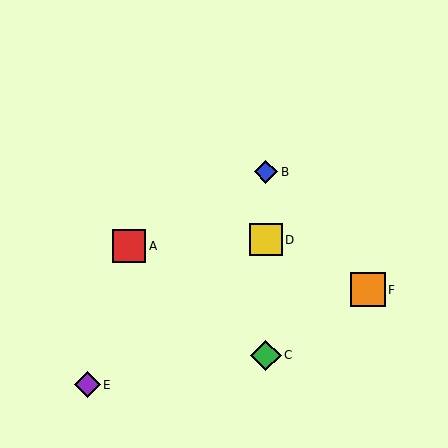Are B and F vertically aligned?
No, B is at x≈266 and F is at x≈368.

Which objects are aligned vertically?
Objects B, C, D are aligned vertically.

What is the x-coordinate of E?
Object E is at x≈87.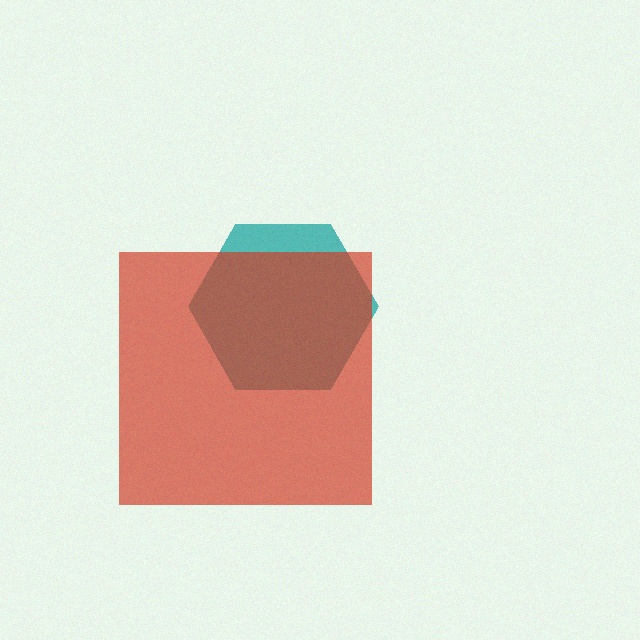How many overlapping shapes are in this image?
There are 2 overlapping shapes in the image.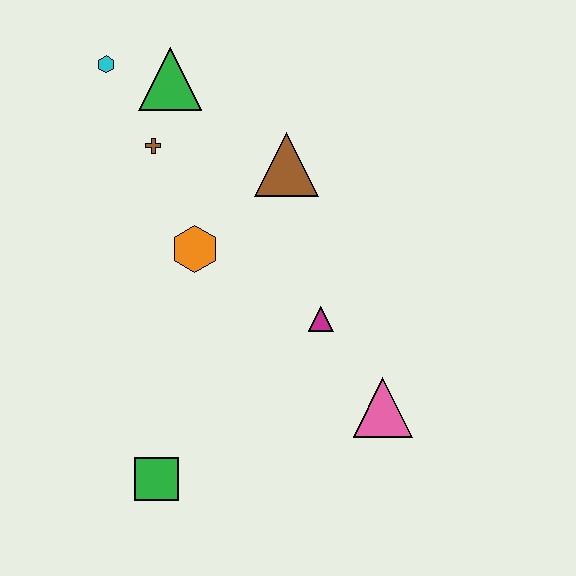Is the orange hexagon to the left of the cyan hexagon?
No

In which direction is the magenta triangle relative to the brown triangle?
The magenta triangle is below the brown triangle.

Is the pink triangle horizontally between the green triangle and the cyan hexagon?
No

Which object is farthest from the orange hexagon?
The pink triangle is farthest from the orange hexagon.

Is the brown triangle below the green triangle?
Yes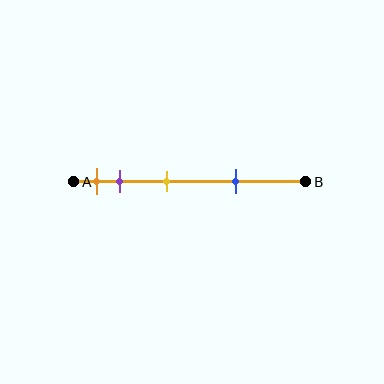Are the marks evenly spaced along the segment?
No, the marks are not evenly spaced.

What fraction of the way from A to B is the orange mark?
The orange mark is approximately 10% (0.1) of the way from A to B.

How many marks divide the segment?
There are 4 marks dividing the segment.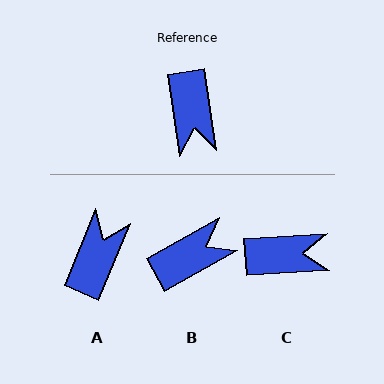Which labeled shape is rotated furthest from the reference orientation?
A, about 149 degrees away.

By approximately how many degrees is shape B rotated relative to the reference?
Approximately 111 degrees counter-clockwise.